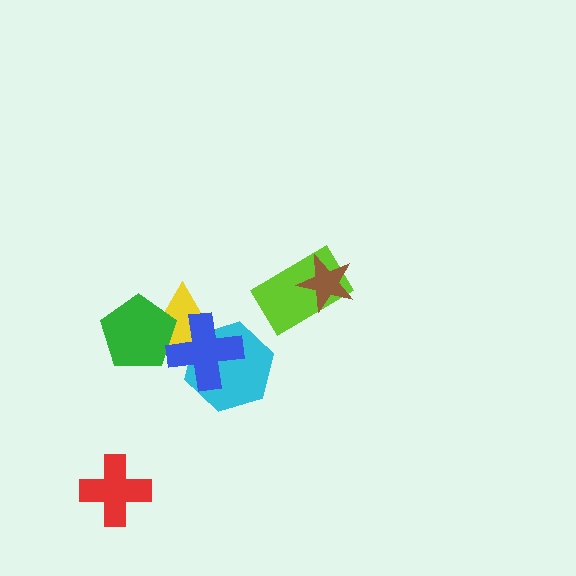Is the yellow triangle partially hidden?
Yes, it is partially covered by another shape.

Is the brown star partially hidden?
No, no other shape covers it.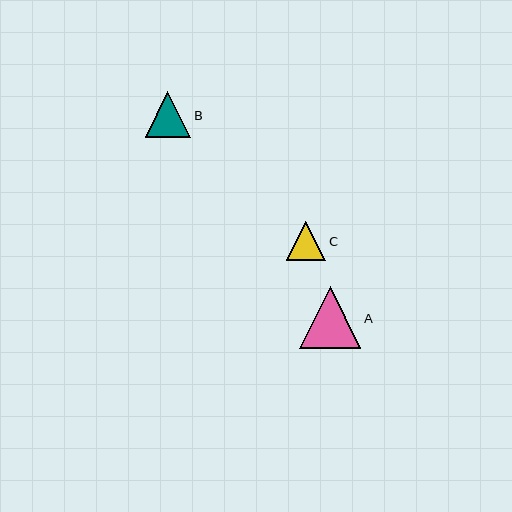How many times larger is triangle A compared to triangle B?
Triangle A is approximately 1.3 times the size of triangle B.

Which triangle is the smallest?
Triangle C is the smallest with a size of approximately 40 pixels.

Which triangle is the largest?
Triangle A is the largest with a size of approximately 61 pixels.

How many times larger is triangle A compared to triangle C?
Triangle A is approximately 1.5 times the size of triangle C.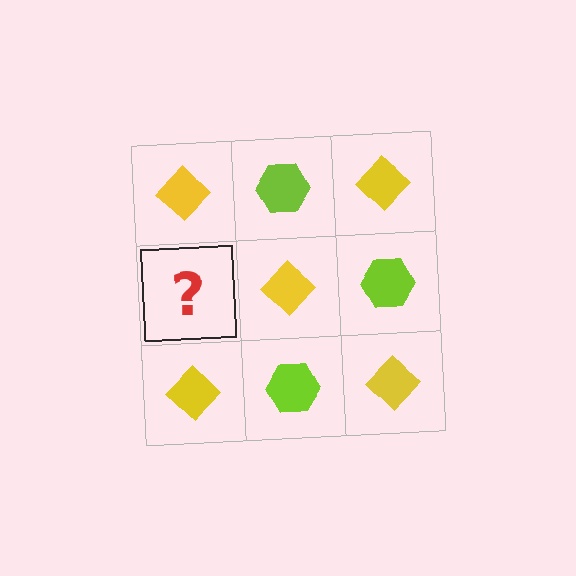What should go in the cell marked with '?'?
The missing cell should contain a lime hexagon.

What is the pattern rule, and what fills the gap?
The rule is that it alternates yellow diamond and lime hexagon in a checkerboard pattern. The gap should be filled with a lime hexagon.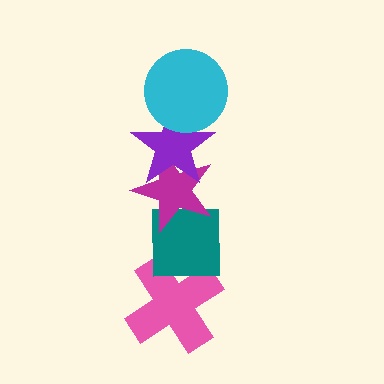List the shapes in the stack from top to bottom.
From top to bottom: the cyan circle, the purple star, the magenta star, the teal square, the pink cross.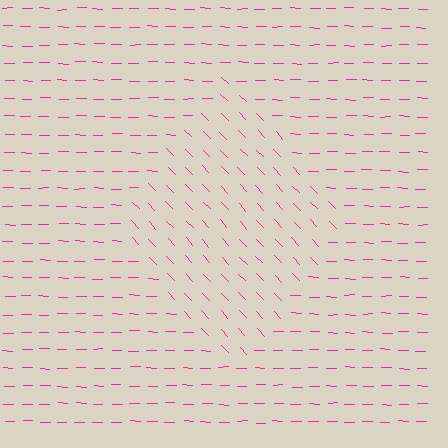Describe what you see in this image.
The image is filled with small magenta line segments. A diamond region in the image has lines oriented differently from the surrounding lines, creating a visible texture boundary.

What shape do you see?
I see a diamond.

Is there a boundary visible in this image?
Yes, there is a texture boundary formed by a change in line orientation.